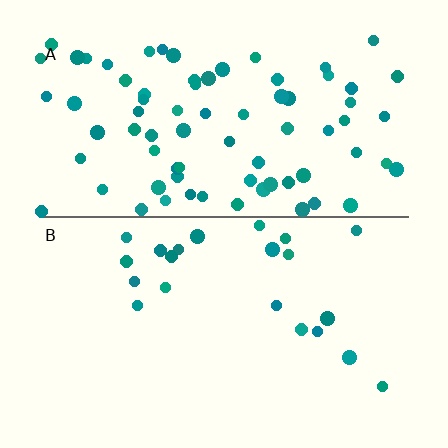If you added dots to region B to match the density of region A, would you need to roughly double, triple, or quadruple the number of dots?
Approximately quadruple.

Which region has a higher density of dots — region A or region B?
A (the top).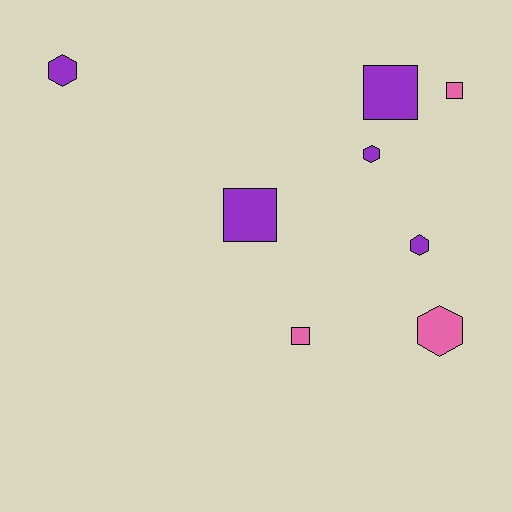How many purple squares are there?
There are 2 purple squares.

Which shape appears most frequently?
Hexagon, with 4 objects.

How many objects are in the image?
There are 8 objects.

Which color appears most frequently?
Purple, with 5 objects.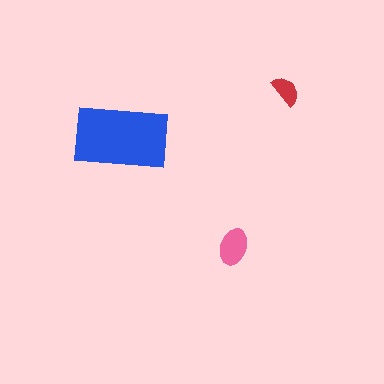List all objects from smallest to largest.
The red semicircle, the pink ellipse, the blue rectangle.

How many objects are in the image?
There are 3 objects in the image.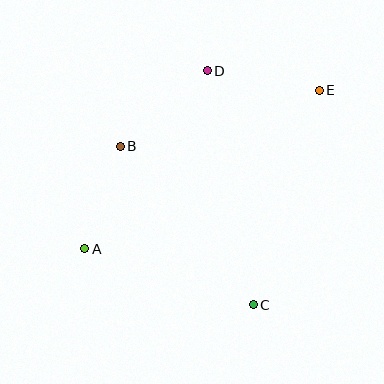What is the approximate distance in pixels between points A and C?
The distance between A and C is approximately 178 pixels.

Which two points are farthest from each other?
Points A and E are farthest from each other.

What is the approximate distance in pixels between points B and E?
The distance between B and E is approximately 207 pixels.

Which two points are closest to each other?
Points A and B are closest to each other.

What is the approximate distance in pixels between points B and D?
The distance between B and D is approximately 115 pixels.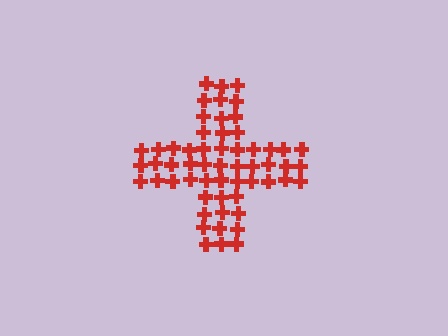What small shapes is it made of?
It is made of small crosses.